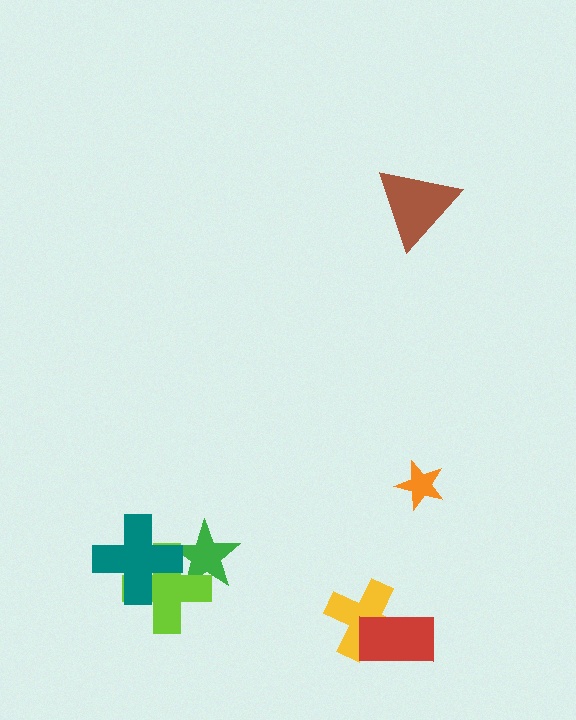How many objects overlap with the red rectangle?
1 object overlaps with the red rectangle.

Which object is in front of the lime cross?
The teal cross is in front of the lime cross.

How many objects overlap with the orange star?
0 objects overlap with the orange star.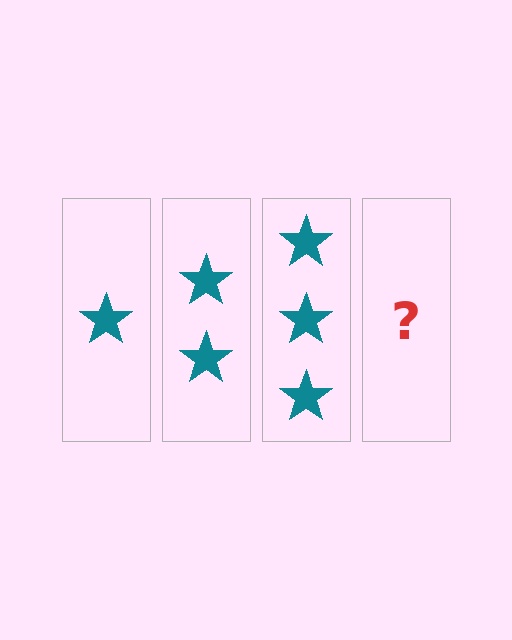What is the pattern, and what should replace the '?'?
The pattern is that each step adds one more star. The '?' should be 4 stars.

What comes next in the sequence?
The next element should be 4 stars.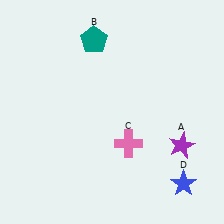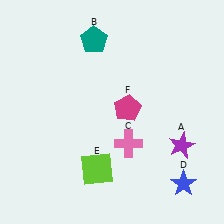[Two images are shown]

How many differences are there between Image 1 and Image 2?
There are 2 differences between the two images.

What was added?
A lime square (E), a magenta pentagon (F) were added in Image 2.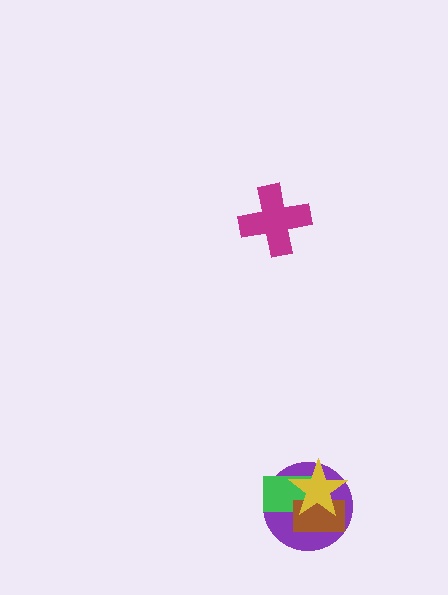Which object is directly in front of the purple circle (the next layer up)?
The green rectangle is directly in front of the purple circle.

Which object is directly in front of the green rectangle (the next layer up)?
The brown rectangle is directly in front of the green rectangle.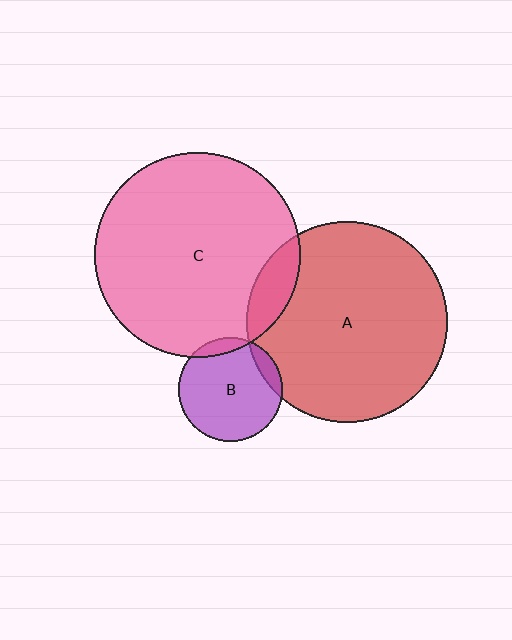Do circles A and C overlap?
Yes.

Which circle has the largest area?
Circle C (pink).